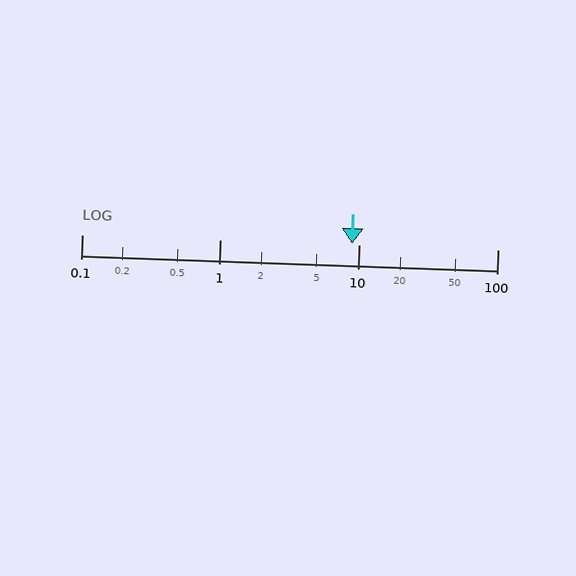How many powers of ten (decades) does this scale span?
The scale spans 3 decades, from 0.1 to 100.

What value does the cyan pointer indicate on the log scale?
The pointer indicates approximately 9.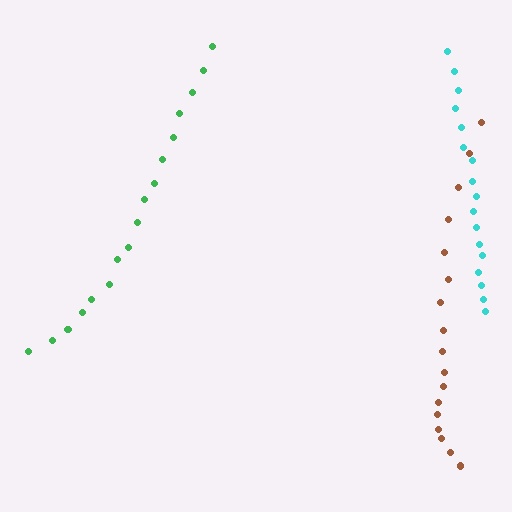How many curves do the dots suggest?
There are 3 distinct paths.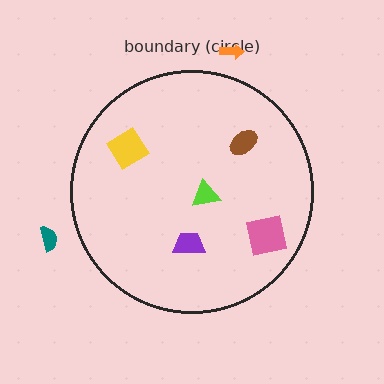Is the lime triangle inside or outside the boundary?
Inside.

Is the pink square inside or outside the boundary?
Inside.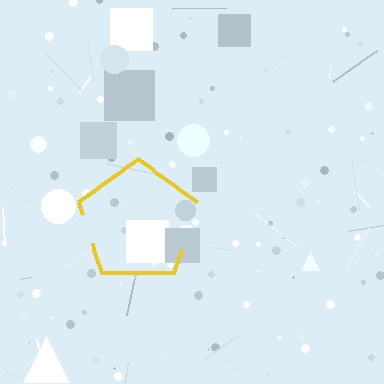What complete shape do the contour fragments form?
The contour fragments form a pentagon.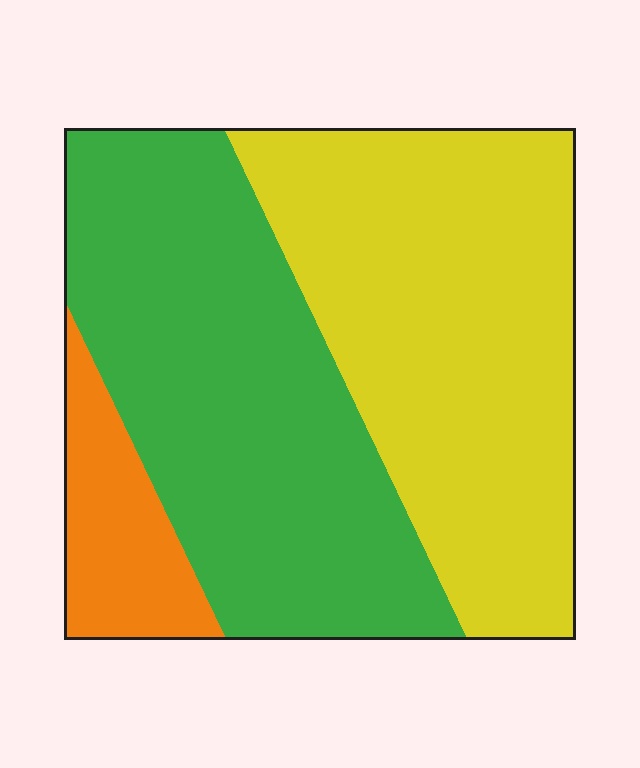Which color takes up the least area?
Orange, at roughly 10%.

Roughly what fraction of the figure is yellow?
Yellow covers roughly 45% of the figure.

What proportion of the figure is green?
Green covers around 45% of the figure.